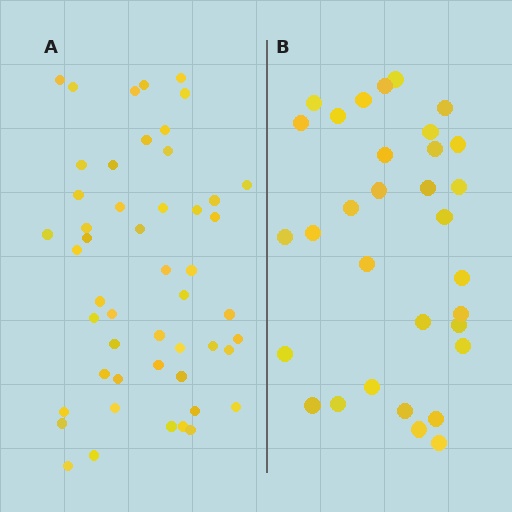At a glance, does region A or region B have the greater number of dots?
Region A (the left region) has more dots.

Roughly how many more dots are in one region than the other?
Region A has approximately 20 more dots than region B.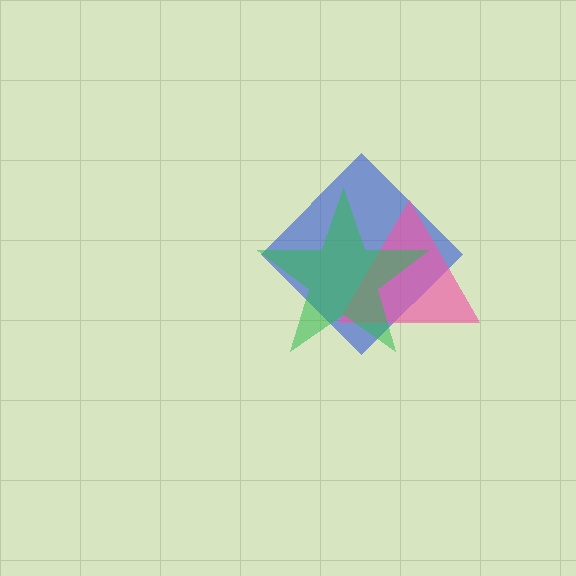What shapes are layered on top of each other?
The layered shapes are: a blue diamond, a pink triangle, a green star.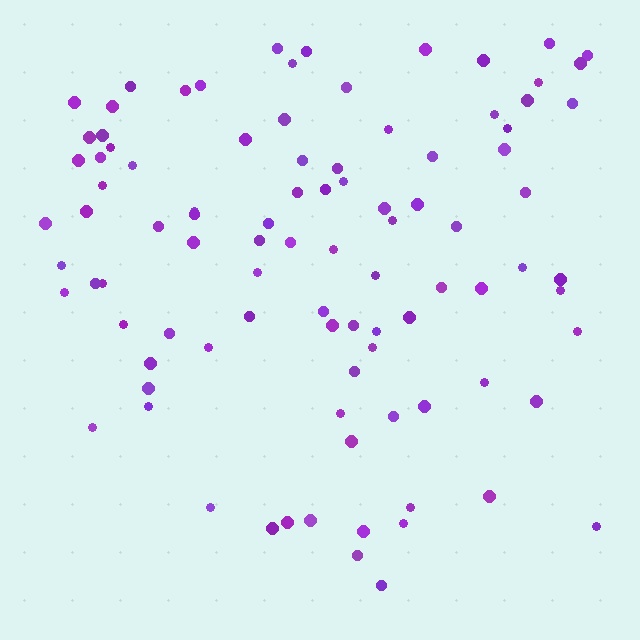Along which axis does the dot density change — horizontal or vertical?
Vertical.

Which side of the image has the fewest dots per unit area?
The bottom.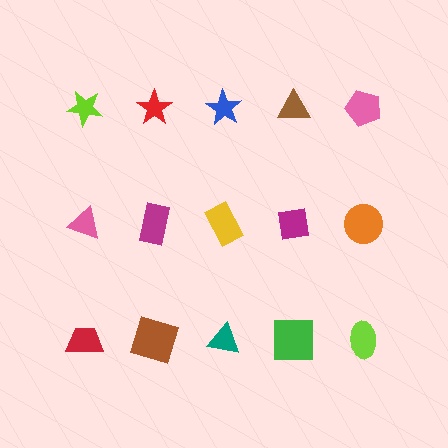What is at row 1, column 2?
A red star.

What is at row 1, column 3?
A blue star.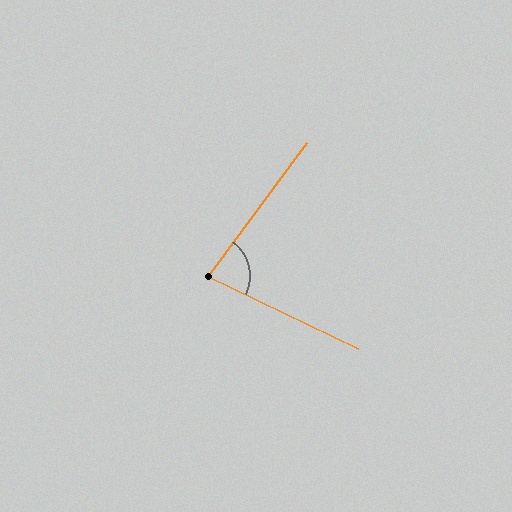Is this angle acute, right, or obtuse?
It is acute.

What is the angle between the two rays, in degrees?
Approximately 79 degrees.